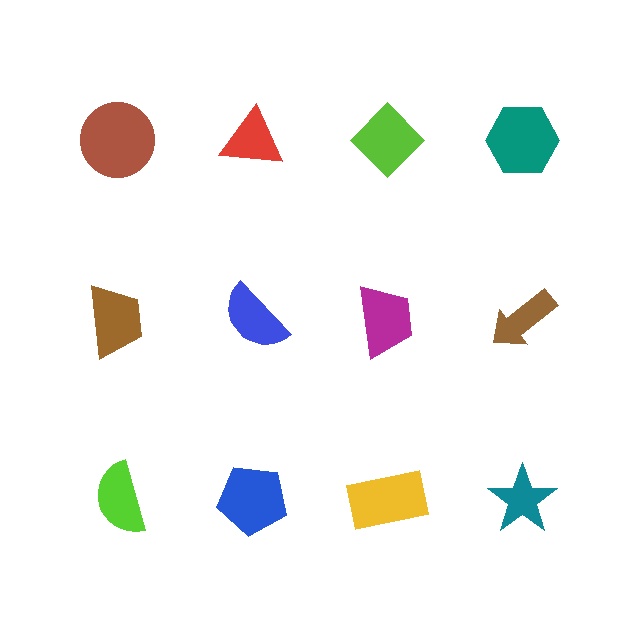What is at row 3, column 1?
A lime semicircle.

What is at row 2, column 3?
A magenta trapezoid.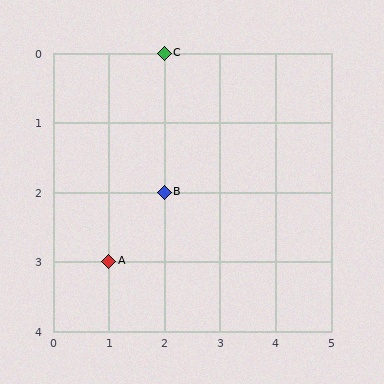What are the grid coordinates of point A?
Point A is at grid coordinates (1, 3).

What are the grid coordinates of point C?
Point C is at grid coordinates (2, 0).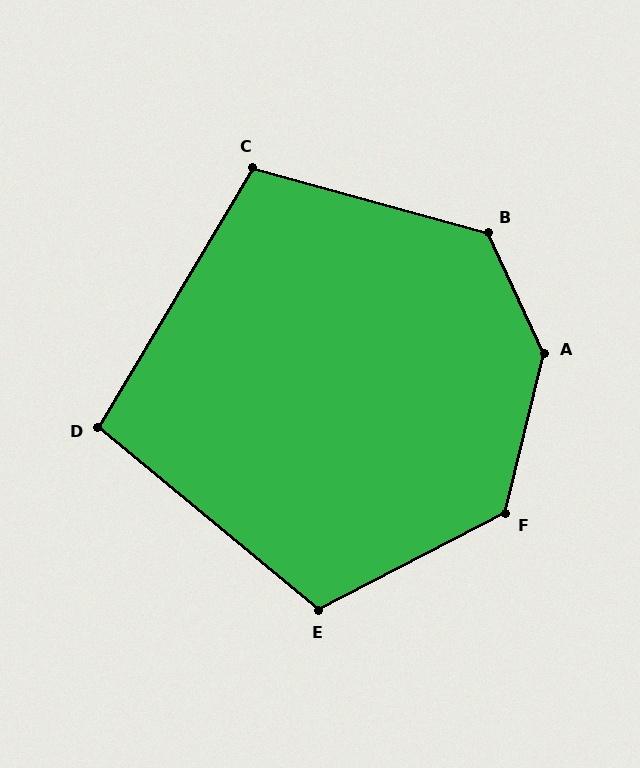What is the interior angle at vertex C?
Approximately 105 degrees (obtuse).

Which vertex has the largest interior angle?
A, at approximately 142 degrees.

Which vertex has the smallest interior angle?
D, at approximately 99 degrees.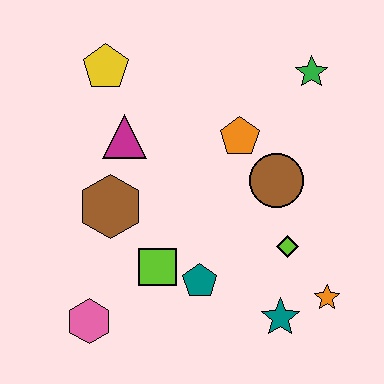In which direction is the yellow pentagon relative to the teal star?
The yellow pentagon is above the teal star.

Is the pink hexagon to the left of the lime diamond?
Yes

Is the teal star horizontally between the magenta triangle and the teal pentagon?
No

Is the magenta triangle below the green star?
Yes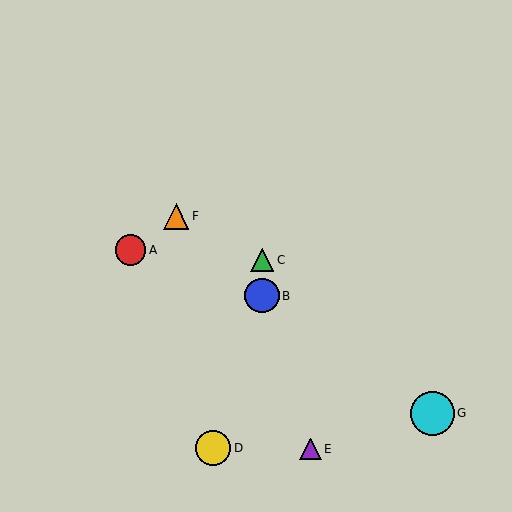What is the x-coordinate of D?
Object D is at x≈213.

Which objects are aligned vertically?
Objects B, C are aligned vertically.